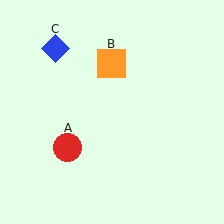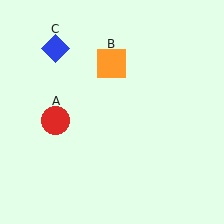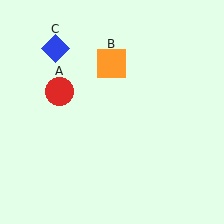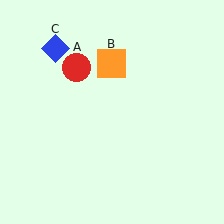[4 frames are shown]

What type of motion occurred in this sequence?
The red circle (object A) rotated clockwise around the center of the scene.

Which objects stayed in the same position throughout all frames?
Orange square (object B) and blue diamond (object C) remained stationary.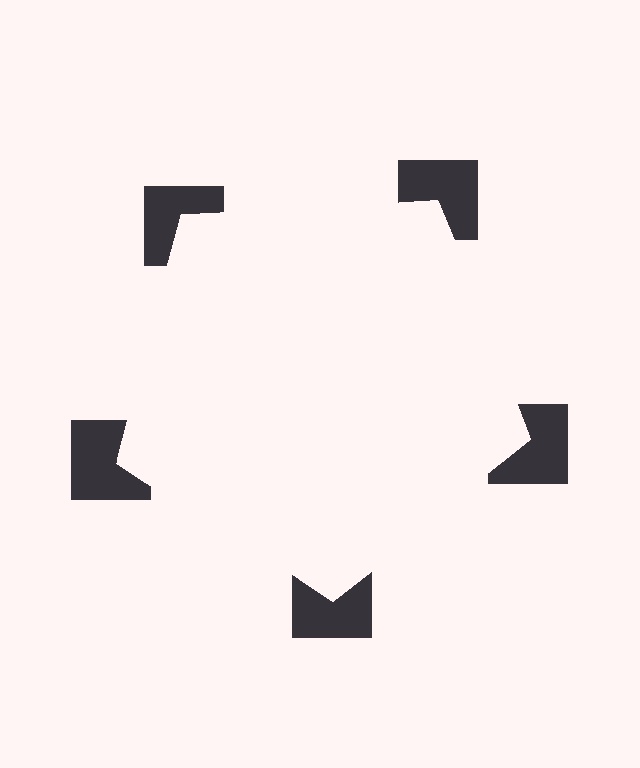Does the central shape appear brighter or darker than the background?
It typically appears slightly brighter than the background, even though no actual brightness change is drawn.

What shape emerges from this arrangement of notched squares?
An illusory pentagon — its edges are inferred from the aligned wedge cuts in the notched squares, not physically drawn.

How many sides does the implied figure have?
5 sides.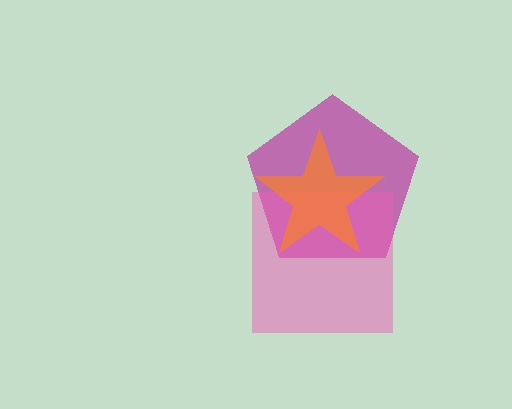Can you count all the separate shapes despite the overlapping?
Yes, there are 3 separate shapes.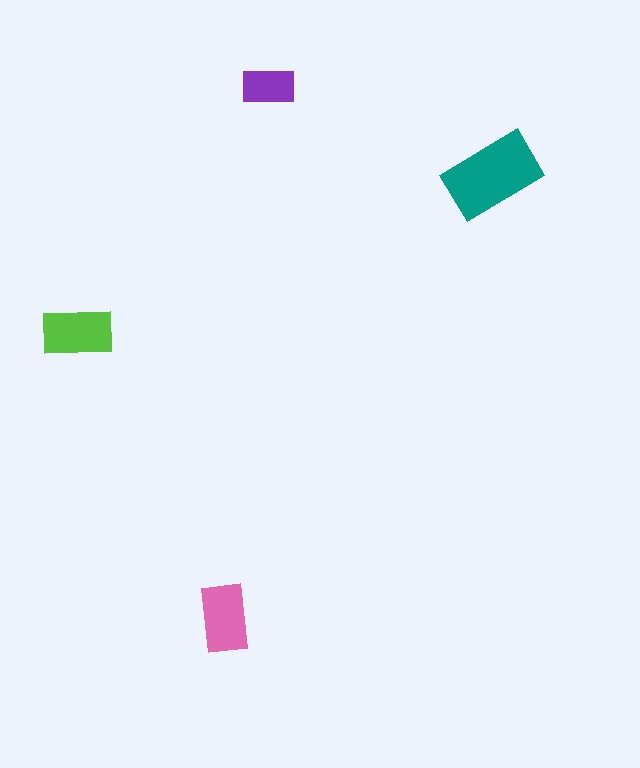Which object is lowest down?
The pink rectangle is bottommost.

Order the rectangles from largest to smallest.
the teal one, the lime one, the pink one, the purple one.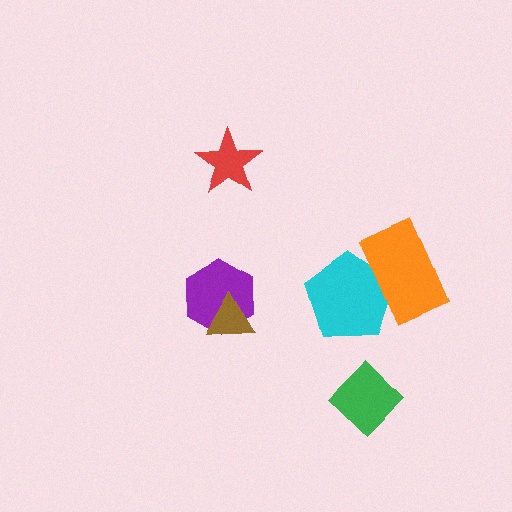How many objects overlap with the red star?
0 objects overlap with the red star.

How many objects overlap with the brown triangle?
1 object overlaps with the brown triangle.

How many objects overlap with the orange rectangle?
1 object overlaps with the orange rectangle.